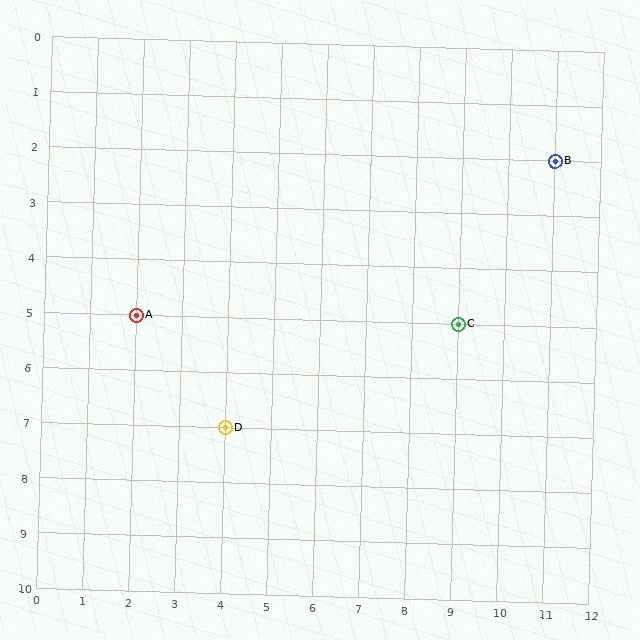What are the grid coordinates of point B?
Point B is at grid coordinates (11, 2).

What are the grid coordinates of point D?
Point D is at grid coordinates (4, 7).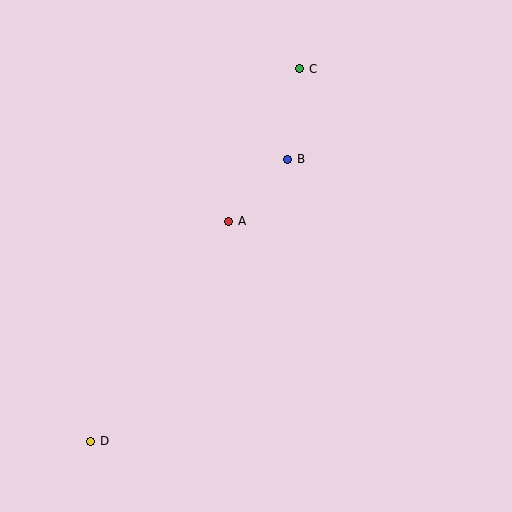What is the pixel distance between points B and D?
The distance between B and D is 344 pixels.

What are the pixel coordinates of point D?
Point D is at (91, 441).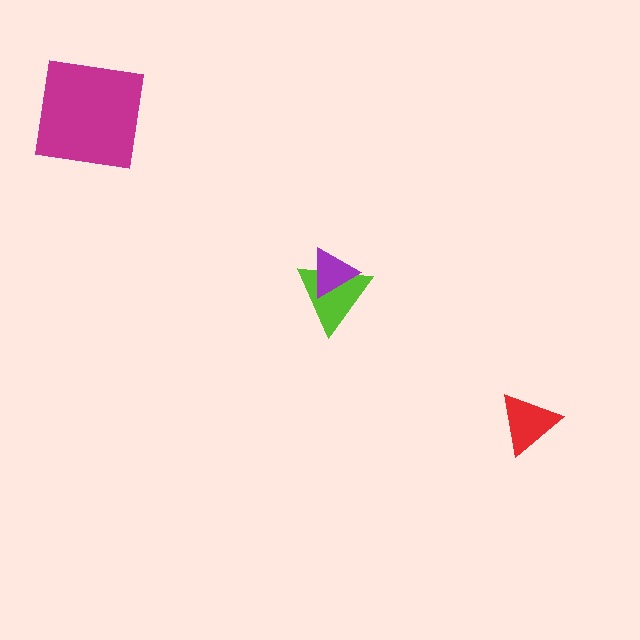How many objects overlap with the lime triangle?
1 object overlaps with the lime triangle.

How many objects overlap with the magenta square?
0 objects overlap with the magenta square.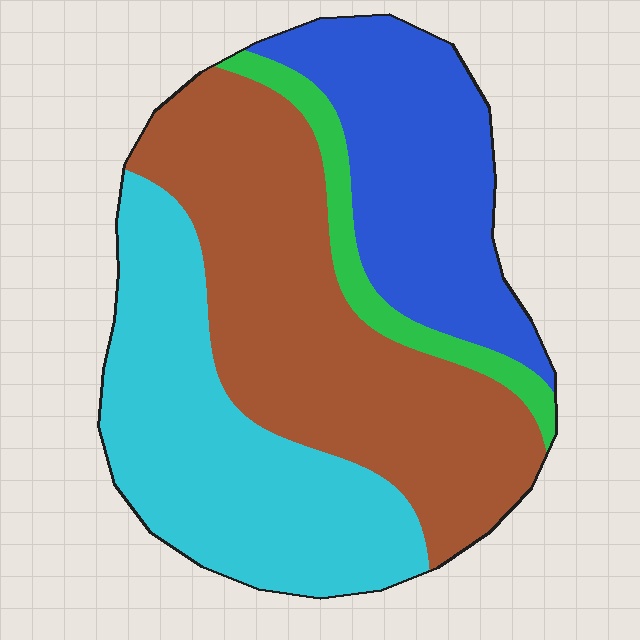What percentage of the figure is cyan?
Cyan covers 31% of the figure.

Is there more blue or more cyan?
Cyan.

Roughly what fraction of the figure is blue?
Blue covers roughly 25% of the figure.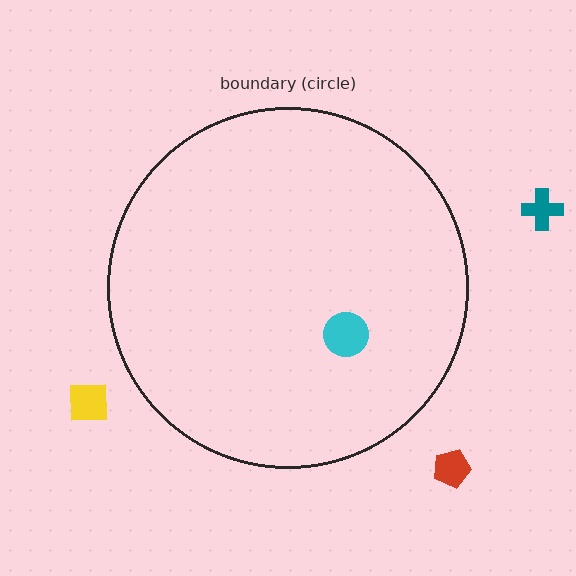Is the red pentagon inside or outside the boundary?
Outside.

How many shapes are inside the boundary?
1 inside, 3 outside.